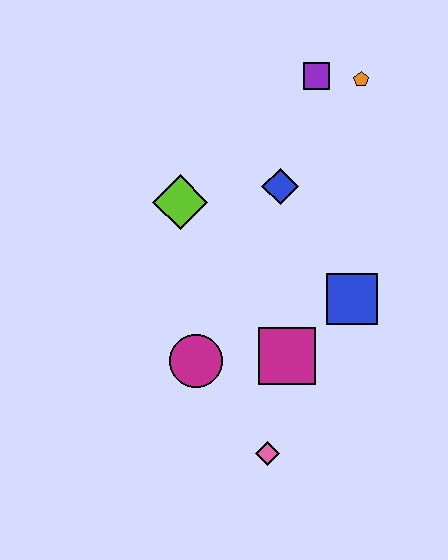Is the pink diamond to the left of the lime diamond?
No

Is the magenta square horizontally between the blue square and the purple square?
No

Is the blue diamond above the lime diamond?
Yes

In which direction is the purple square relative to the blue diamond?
The purple square is above the blue diamond.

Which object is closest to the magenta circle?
The magenta square is closest to the magenta circle.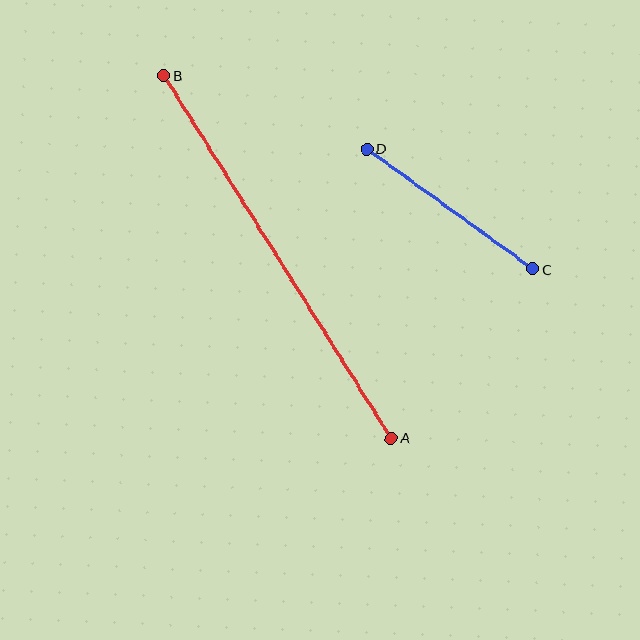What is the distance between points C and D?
The distance is approximately 205 pixels.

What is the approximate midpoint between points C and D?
The midpoint is at approximately (450, 209) pixels.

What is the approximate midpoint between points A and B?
The midpoint is at approximately (278, 257) pixels.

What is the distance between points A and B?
The distance is approximately 428 pixels.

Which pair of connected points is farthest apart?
Points A and B are farthest apart.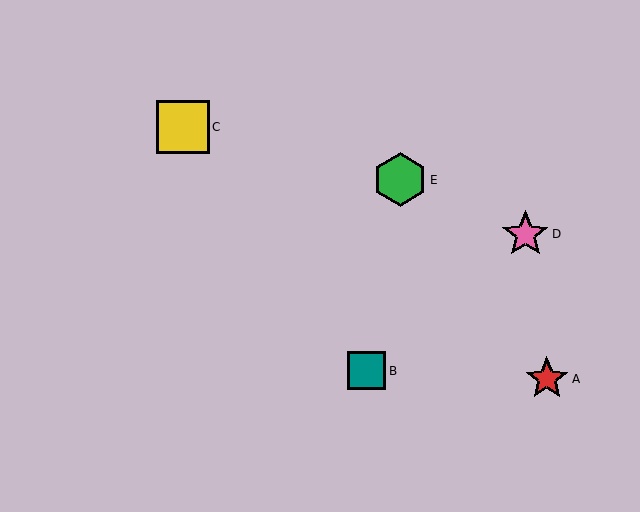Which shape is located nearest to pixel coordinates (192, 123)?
The yellow square (labeled C) at (183, 127) is nearest to that location.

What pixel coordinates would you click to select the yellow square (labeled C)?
Click at (183, 127) to select the yellow square C.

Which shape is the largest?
The green hexagon (labeled E) is the largest.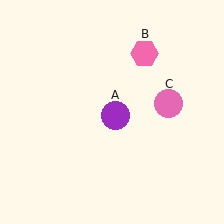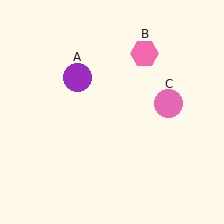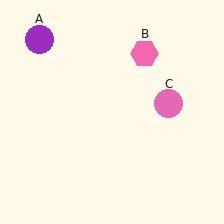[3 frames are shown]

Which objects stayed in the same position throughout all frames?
Pink hexagon (object B) and pink circle (object C) remained stationary.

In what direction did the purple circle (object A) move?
The purple circle (object A) moved up and to the left.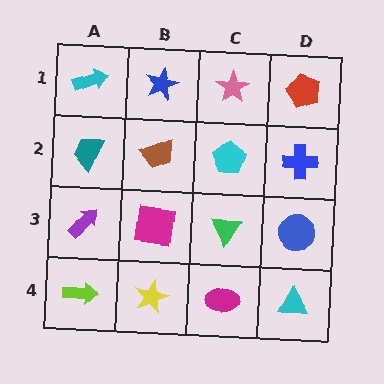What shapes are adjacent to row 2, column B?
A blue star (row 1, column B), a magenta square (row 3, column B), a teal trapezoid (row 2, column A), a cyan pentagon (row 2, column C).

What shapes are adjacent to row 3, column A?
A teal trapezoid (row 2, column A), a lime arrow (row 4, column A), a magenta square (row 3, column B).